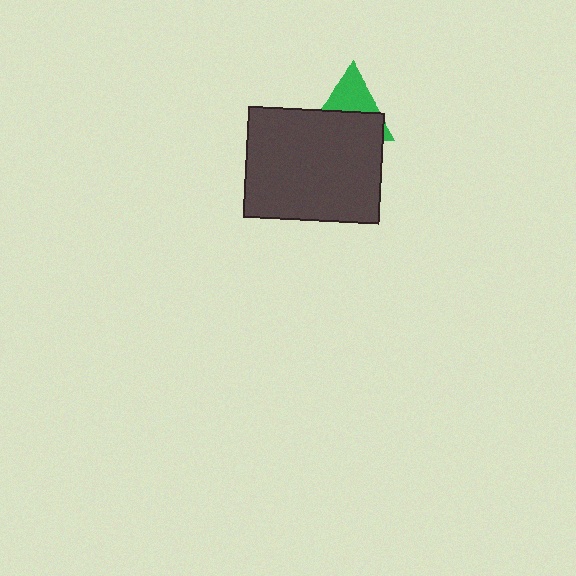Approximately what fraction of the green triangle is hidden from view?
Roughly 55% of the green triangle is hidden behind the dark gray rectangle.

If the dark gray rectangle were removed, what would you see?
You would see the complete green triangle.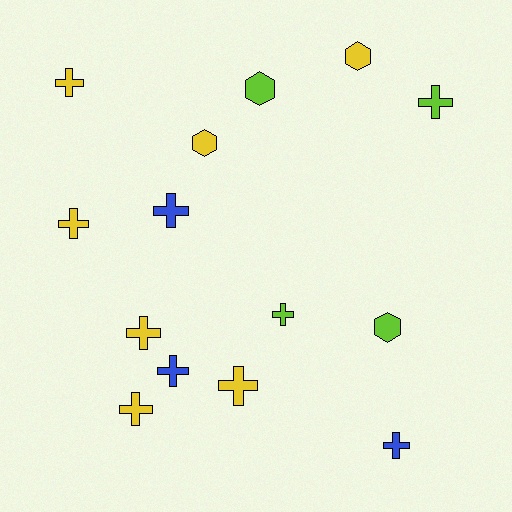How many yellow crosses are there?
There are 5 yellow crosses.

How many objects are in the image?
There are 14 objects.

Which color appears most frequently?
Yellow, with 7 objects.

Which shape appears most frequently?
Cross, with 10 objects.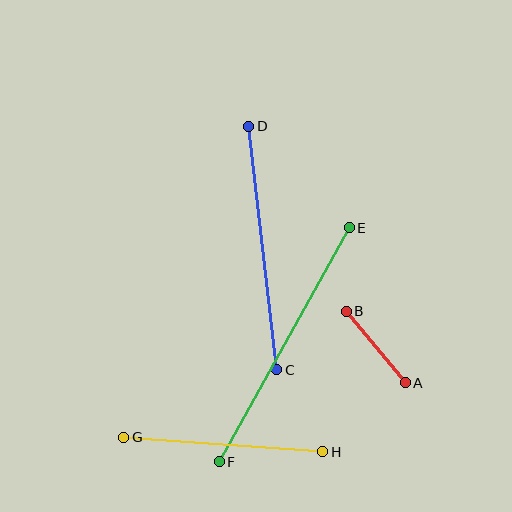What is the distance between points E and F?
The distance is approximately 268 pixels.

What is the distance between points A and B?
The distance is approximately 93 pixels.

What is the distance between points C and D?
The distance is approximately 245 pixels.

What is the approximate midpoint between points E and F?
The midpoint is at approximately (284, 345) pixels.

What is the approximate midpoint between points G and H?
The midpoint is at approximately (223, 444) pixels.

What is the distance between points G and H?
The distance is approximately 200 pixels.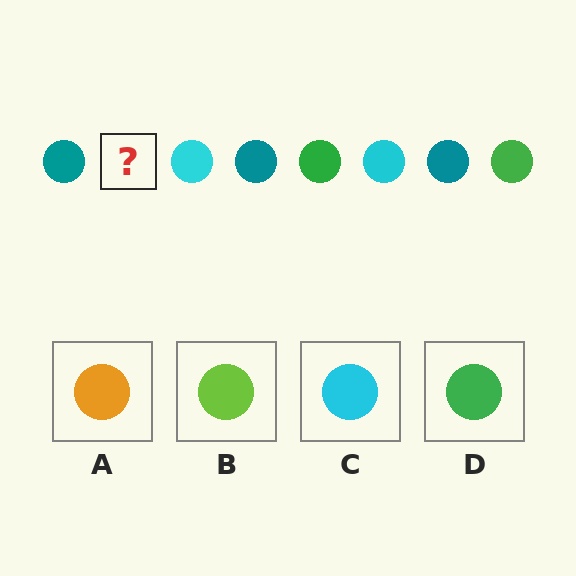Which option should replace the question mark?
Option D.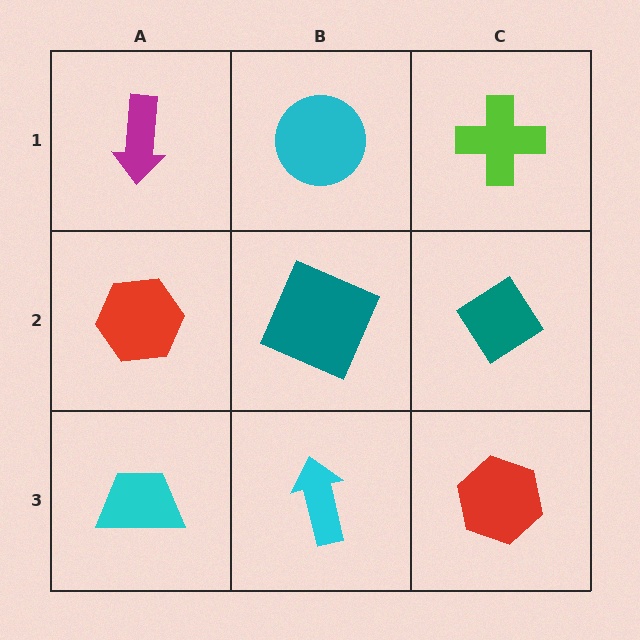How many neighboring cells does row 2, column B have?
4.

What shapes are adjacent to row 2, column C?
A lime cross (row 1, column C), a red hexagon (row 3, column C), a teal square (row 2, column B).